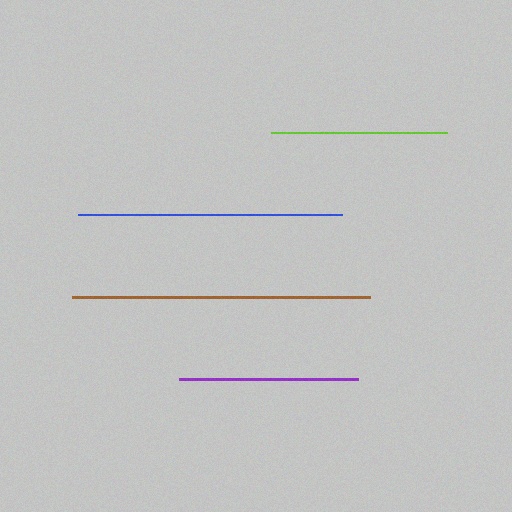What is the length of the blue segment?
The blue segment is approximately 264 pixels long.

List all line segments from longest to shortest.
From longest to shortest: brown, blue, purple, lime.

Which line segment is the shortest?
The lime line is the shortest at approximately 176 pixels.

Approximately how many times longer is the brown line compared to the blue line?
The brown line is approximately 1.1 times the length of the blue line.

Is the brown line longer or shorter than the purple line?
The brown line is longer than the purple line.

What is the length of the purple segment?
The purple segment is approximately 179 pixels long.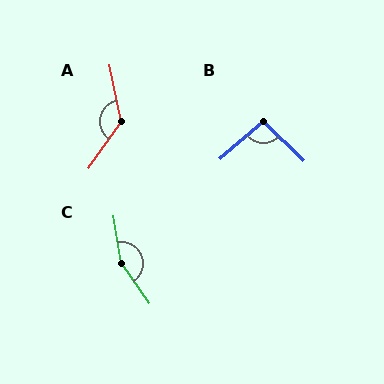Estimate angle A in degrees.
Approximately 133 degrees.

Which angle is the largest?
C, at approximately 154 degrees.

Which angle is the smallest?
B, at approximately 95 degrees.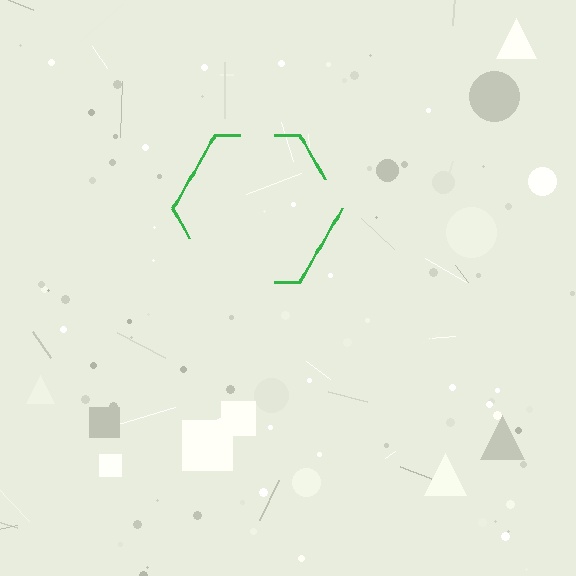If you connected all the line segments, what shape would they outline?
They would outline a hexagon.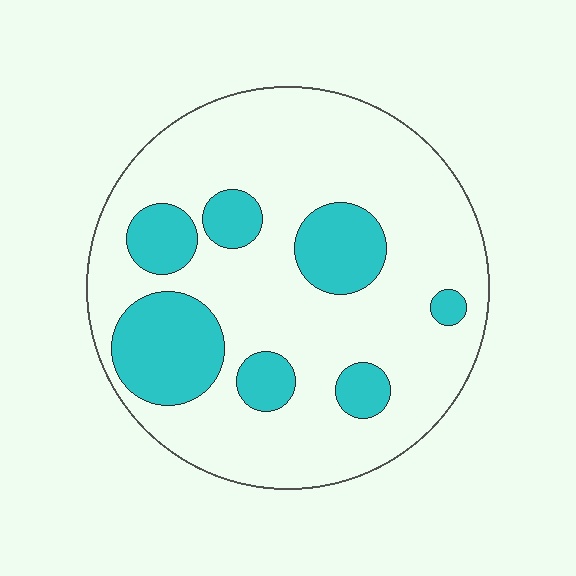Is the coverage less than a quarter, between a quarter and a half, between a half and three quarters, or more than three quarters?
Less than a quarter.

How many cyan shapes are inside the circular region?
7.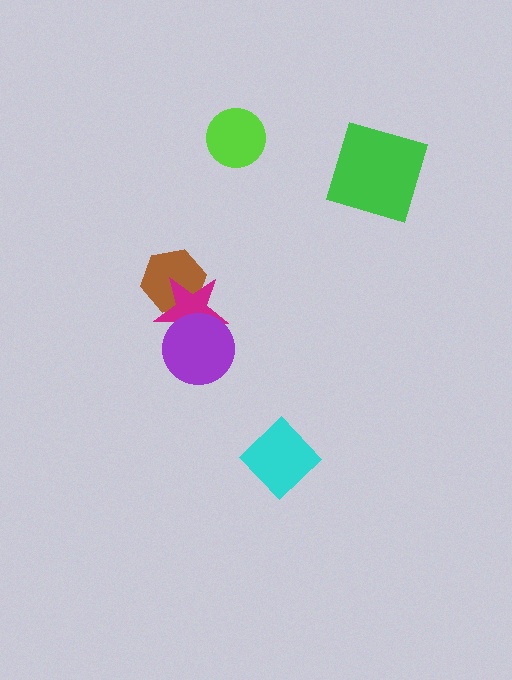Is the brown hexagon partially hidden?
Yes, it is partially covered by another shape.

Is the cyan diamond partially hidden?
No, no other shape covers it.